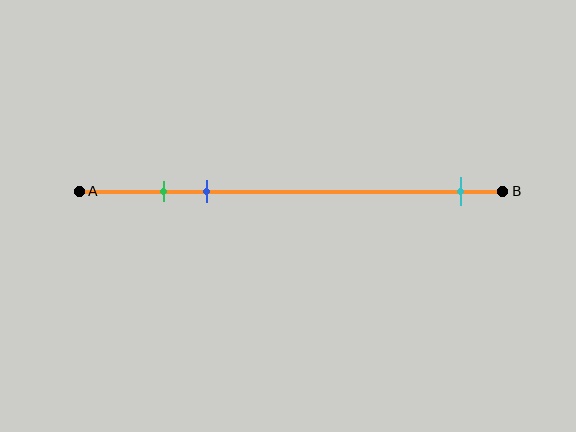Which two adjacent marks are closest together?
The green and blue marks are the closest adjacent pair.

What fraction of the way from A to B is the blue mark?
The blue mark is approximately 30% (0.3) of the way from A to B.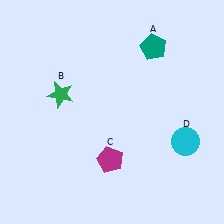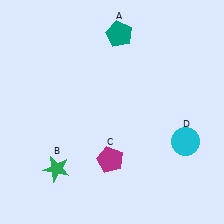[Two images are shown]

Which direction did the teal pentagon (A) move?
The teal pentagon (A) moved left.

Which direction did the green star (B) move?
The green star (B) moved down.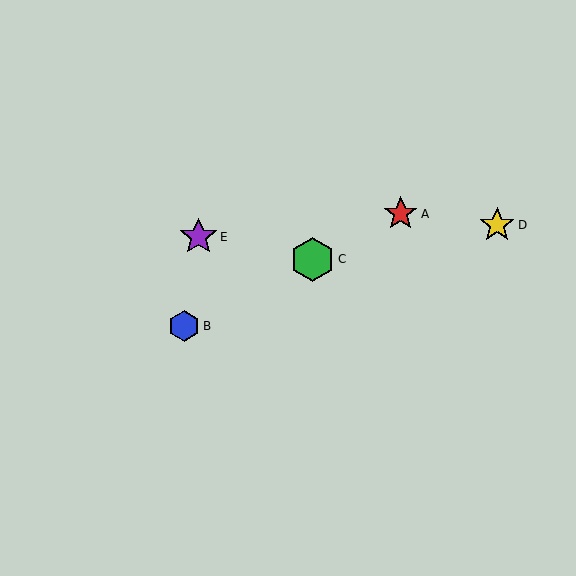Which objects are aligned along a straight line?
Objects A, B, C are aligned along a straight line.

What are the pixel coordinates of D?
Object D is at (497, 225).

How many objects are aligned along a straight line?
3 objects (A, B, C) are aligned along a straight line.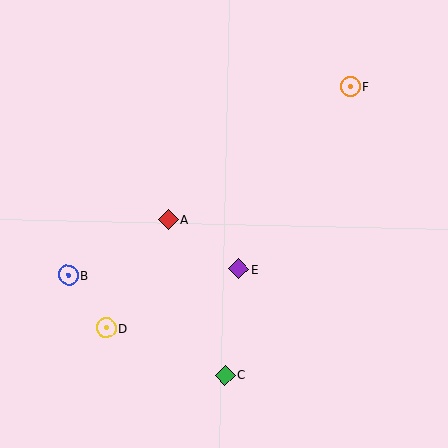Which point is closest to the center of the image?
Point E at (239, 269) is closest to the center.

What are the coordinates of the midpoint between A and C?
The midpoint between A and C is at (197, 298).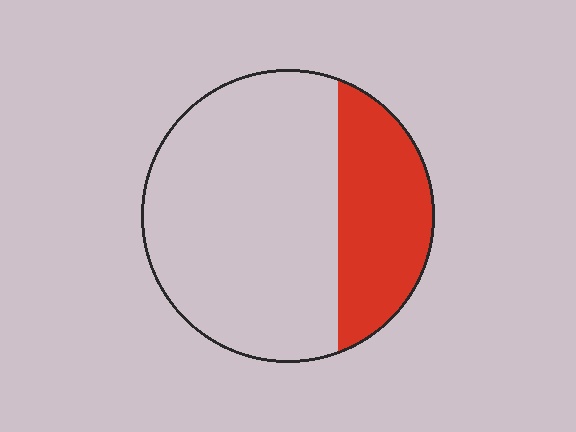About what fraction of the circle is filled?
About one quarter (1/4).